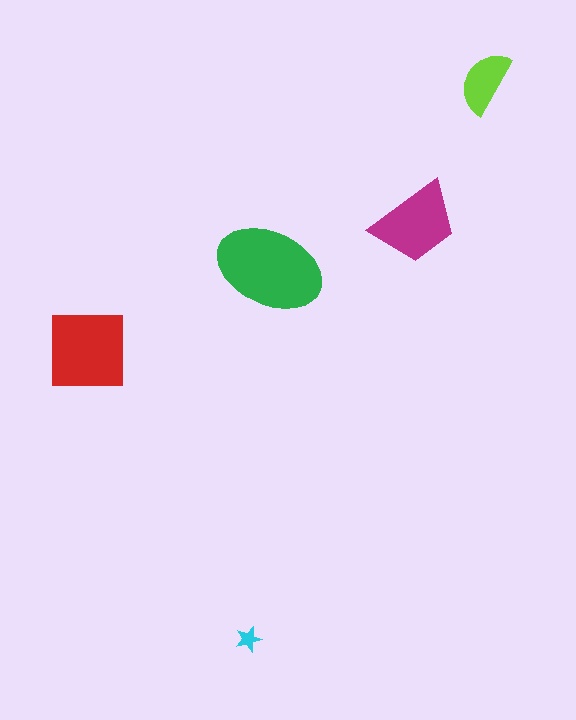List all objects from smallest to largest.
The cyan star, the lime semicircle, the magenta trapezoid, the red square, the green ellipse.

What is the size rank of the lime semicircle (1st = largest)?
4th.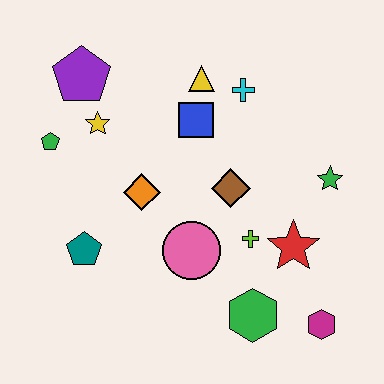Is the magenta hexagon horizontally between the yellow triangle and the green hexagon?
No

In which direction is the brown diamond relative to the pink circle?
The brown diamond is above the pink circle.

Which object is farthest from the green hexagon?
The purple pentagon is farthest from the green hexagon.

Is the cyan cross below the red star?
No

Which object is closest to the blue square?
The yellow triangle is closest to the blue square.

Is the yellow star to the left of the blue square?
Yes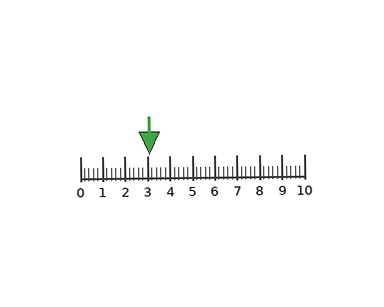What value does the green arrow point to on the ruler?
The green arrow points to approximately 3.1.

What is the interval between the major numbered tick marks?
The major tick marks are spaced 1 units apart.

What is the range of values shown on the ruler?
The ruler shows values from 0 to 10.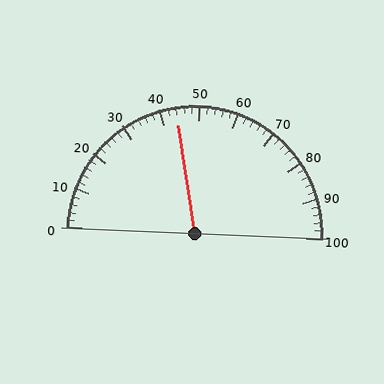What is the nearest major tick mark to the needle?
The nearest major tick mark is 40.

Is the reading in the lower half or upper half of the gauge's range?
The reading is in the lower half of the range (0 to 100).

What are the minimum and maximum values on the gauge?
The gauge ranges from 0 to 100.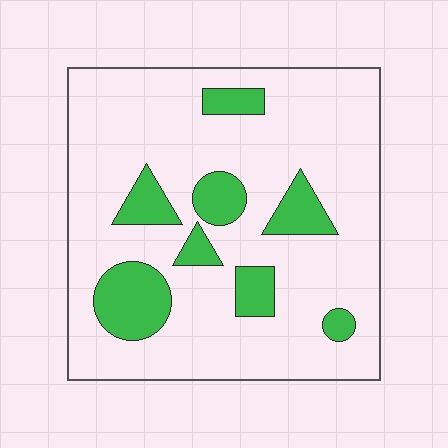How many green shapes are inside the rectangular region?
8.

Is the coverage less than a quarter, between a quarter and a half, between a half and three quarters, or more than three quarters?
Less than a quarter.